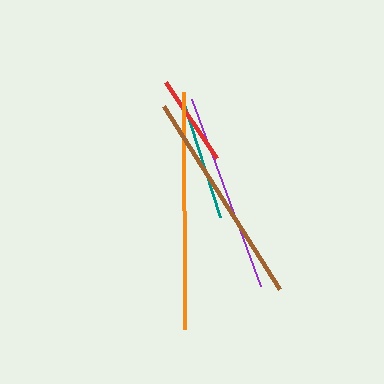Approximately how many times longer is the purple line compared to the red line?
The purple line is approximately 2.2 times the length of the red line.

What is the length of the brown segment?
The brown segment is approximately 216 pixels long.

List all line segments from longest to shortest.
From longest to shortest: orange, brown, purple, teal, red.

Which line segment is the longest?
The orange line is the longest at approximately 237 pixels.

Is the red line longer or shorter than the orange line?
The orange line is longer than the red line.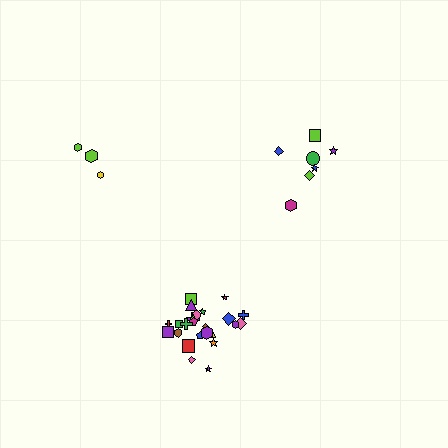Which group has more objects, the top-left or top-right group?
The top-right group.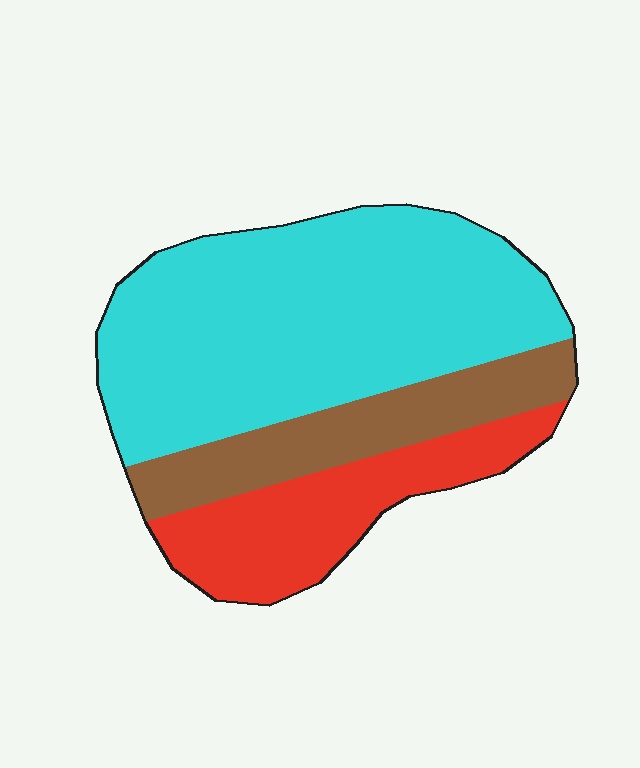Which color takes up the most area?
Cyan, at roughly 60%.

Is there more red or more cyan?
Cyan.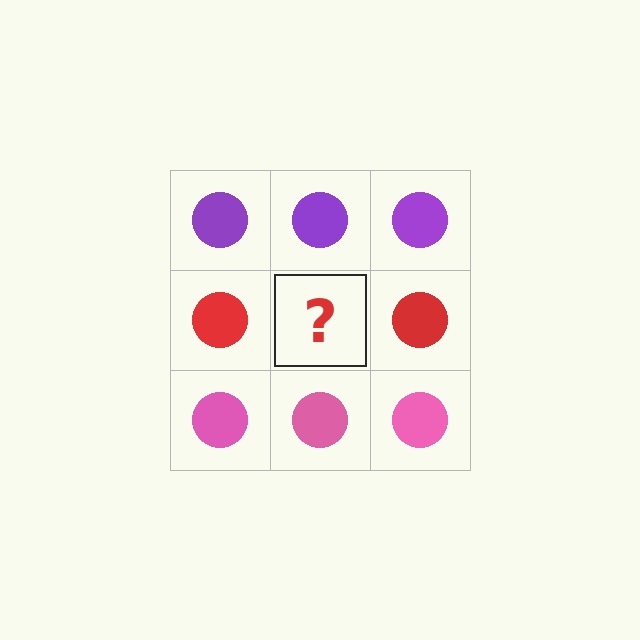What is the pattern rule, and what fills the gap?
The rule is that each row has a consistent color. The gap should be filled with a red circle.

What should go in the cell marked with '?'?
The missing cell should contain a red circle.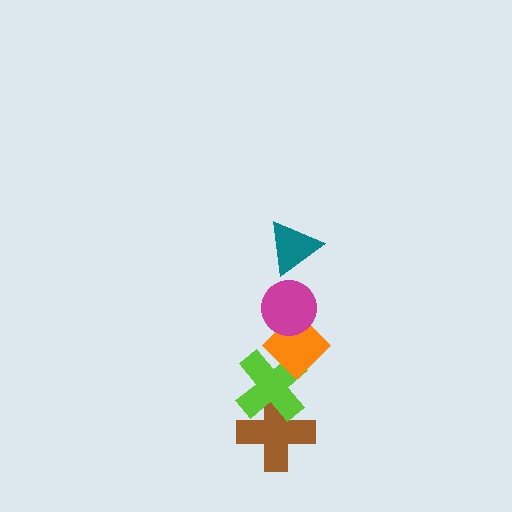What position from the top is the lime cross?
The lime cross is 4th from the top.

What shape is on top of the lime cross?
The orange diamond is on top of the lime cross.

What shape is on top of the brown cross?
The lime cross is on top of the brown cross.